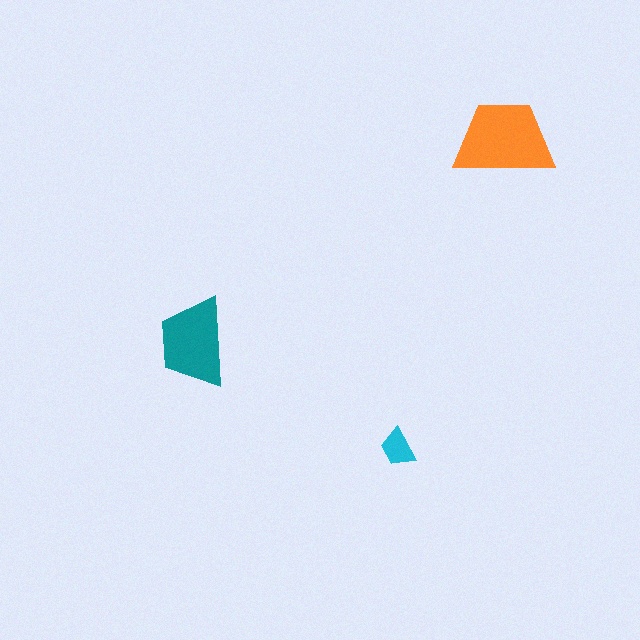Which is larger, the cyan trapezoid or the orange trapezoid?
The orange one.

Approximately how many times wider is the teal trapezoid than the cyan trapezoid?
About 2.5 times wider.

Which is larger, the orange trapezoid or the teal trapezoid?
The orange one.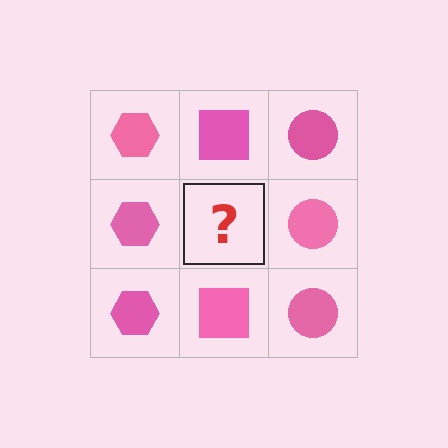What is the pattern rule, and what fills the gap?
The rule is that each column has a consistent shape. The gap should be filled with a pink square.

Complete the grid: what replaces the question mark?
The question mark should be replaced with a pink square.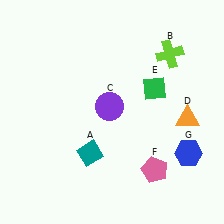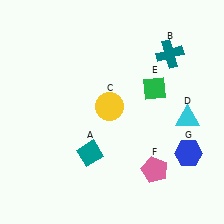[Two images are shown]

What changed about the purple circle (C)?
In Image 1, C is purple. In Image 2, it changed to yellow.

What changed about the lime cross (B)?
In Image 1, B is lime. In Image 2, it changed to teal.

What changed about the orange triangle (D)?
In Image 1, D is orange. In Image 2, it changed to cyan.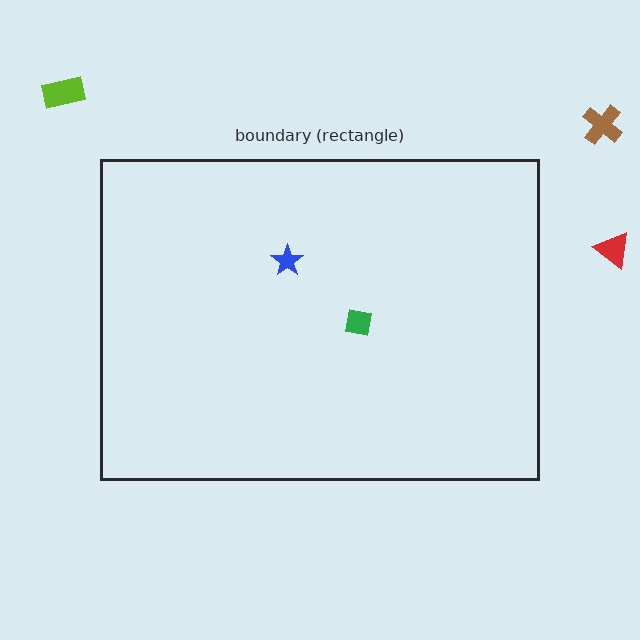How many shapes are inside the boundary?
2 inside, 3 outside.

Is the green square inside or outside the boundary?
Inside.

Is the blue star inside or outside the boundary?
Inside.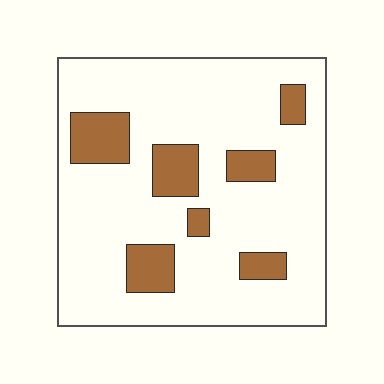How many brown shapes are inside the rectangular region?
7.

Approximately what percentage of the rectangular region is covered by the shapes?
Approximately 15%.